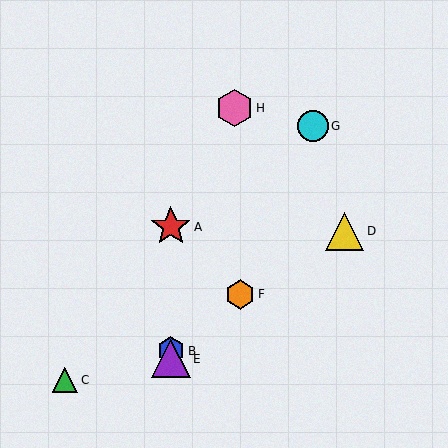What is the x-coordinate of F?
Object F is at x≈240.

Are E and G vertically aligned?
No, E is at x≈171 and G is at x≈313.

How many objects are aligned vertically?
3 objects (A, B, E) are aligned vertically.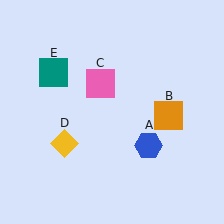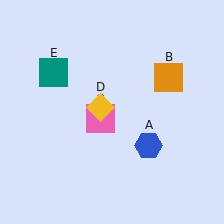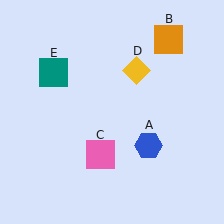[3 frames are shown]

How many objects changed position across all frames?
3 objects changed position: orange square (object B), pink square (object C), yellow diamond (object D).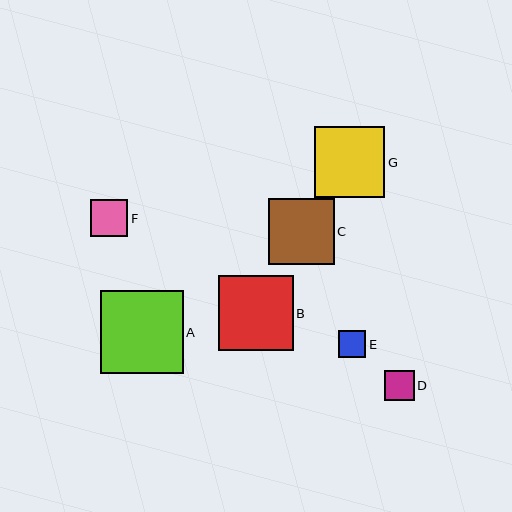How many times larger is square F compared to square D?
Square F is approximately 1.2 times the size of square D.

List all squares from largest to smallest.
From largest to smallest: A, B, G, C, F, D, E.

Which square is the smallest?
Square E is the smallest with a size of approximately 27 pixels.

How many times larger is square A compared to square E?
Square A is approximately 3.0 times the size of square E.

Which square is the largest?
Square A is the largest with a size of approximately 83 pixels.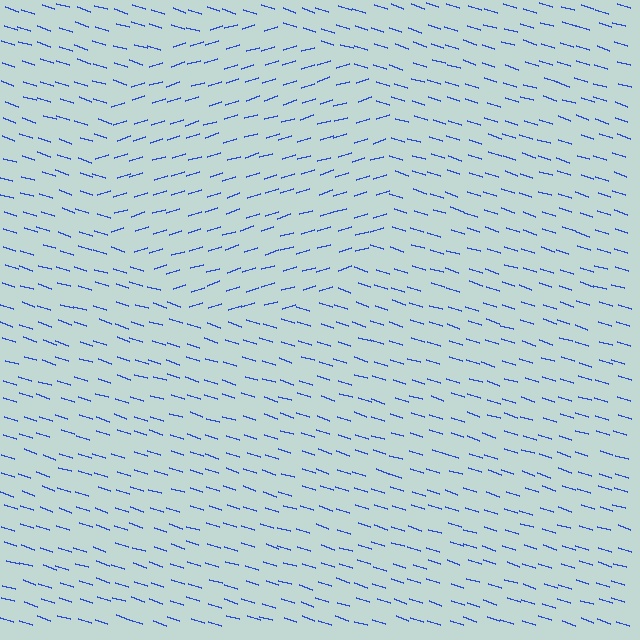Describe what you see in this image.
The image is filled with small blue line segments. A circle region in the image has lines oriented differently from the surrounding lines, creating a visible texture boundary.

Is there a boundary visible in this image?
Yes, there is a texture boundary formed by a change in line orientation.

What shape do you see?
I see a circle.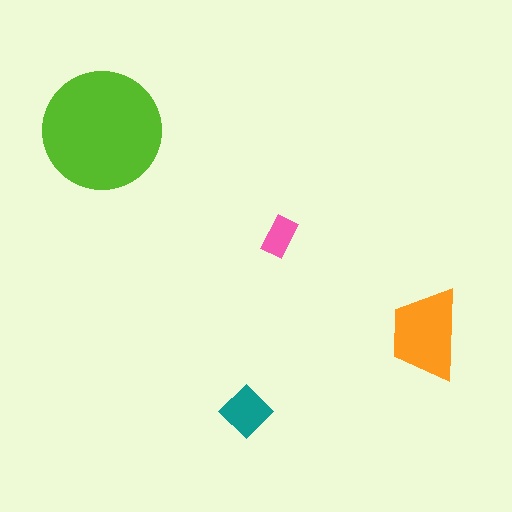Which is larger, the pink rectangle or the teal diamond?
The teal diamond.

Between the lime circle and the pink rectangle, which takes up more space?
The lime circle.